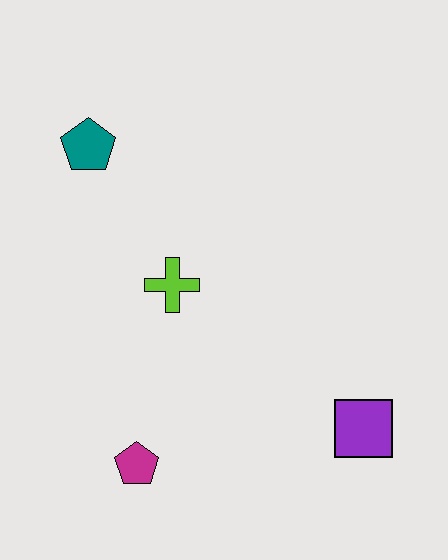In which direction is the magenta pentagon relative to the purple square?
The magenta pentagon is to the left of the purple square.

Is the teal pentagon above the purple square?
Yes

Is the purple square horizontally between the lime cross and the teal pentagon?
No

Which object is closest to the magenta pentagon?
The lime cross is closest to the magenta pentagon.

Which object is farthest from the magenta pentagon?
The teal pentagon is farthest from the magenta pentagon.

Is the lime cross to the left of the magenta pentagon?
No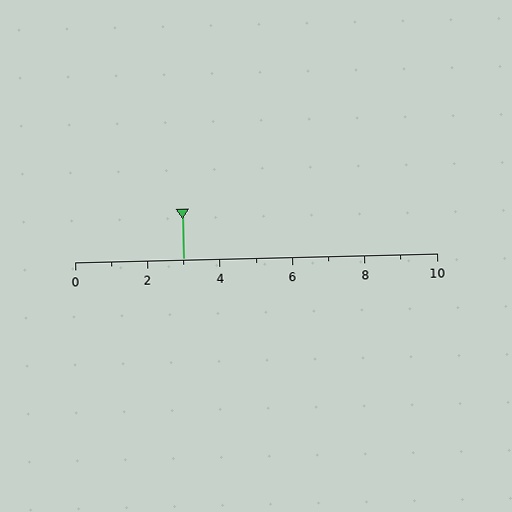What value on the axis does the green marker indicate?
The marker indicates approximately 3.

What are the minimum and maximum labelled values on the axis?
The axis runs from 0 to 10.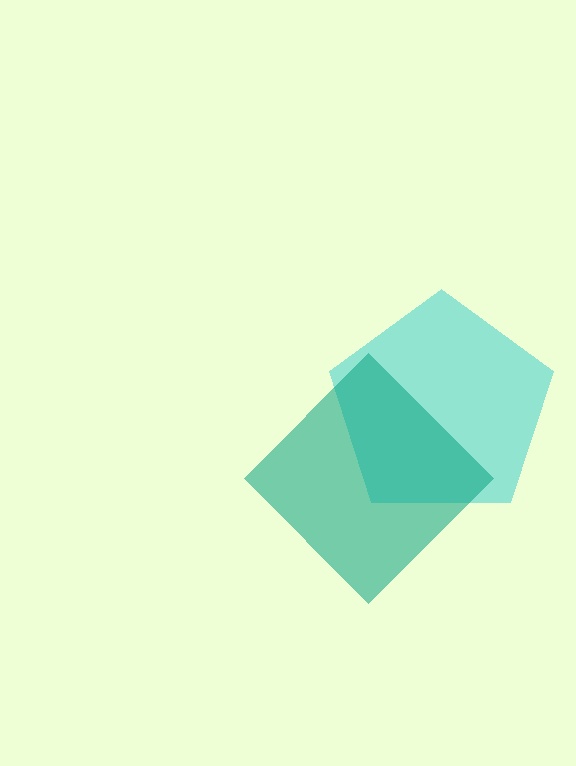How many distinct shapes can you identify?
There are 2 distinct shapes: a cyan pentagon, a teal diamond.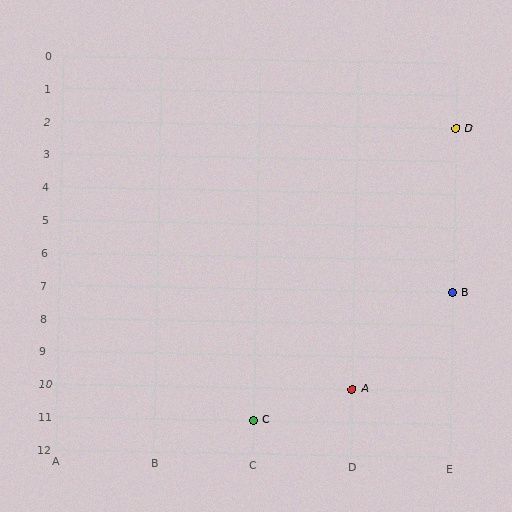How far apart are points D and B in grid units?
Points D and B are 5 rows apart.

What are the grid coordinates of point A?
Point A is at grid coordinates (D, 10).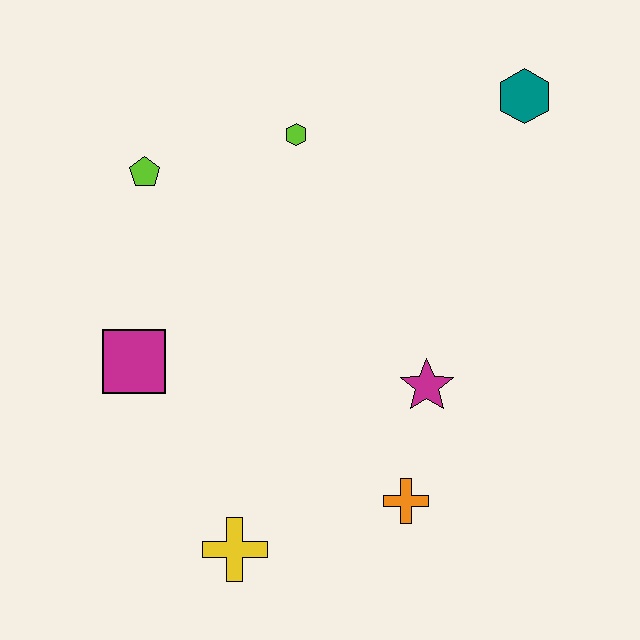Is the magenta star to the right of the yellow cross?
Yes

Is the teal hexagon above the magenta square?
Yes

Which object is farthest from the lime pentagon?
The orange cross is farthest from the lime pentagon.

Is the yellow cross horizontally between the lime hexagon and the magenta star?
No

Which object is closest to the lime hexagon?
The lime pentagon is closest to the lime hexagon.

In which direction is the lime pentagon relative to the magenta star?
The lime pentagon is to the left of the magenta star.